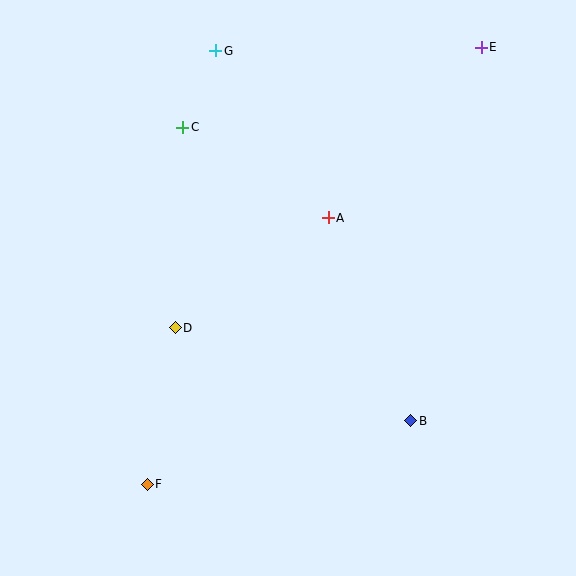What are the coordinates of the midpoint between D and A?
The midpoint between D and A is at (252, 273).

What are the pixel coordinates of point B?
Point B is at (411, 421).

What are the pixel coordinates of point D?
Point D is at (175, 328).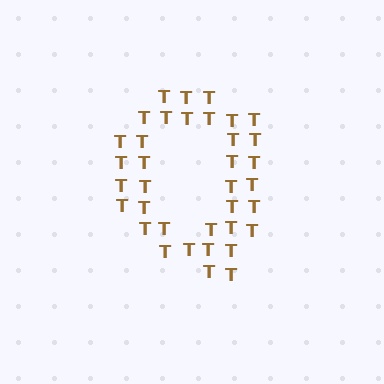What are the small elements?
The small elements are letter T's.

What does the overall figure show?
The overall figure shows the letter Q.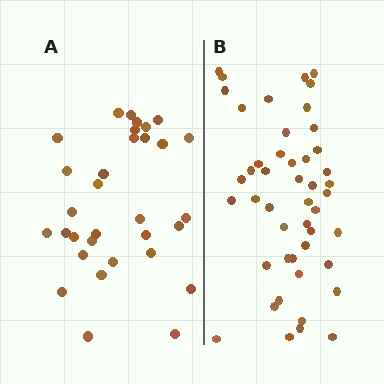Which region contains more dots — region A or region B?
Region B (the right region) has more dots.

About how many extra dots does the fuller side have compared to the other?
Region B has approximately 15 more dots than region A.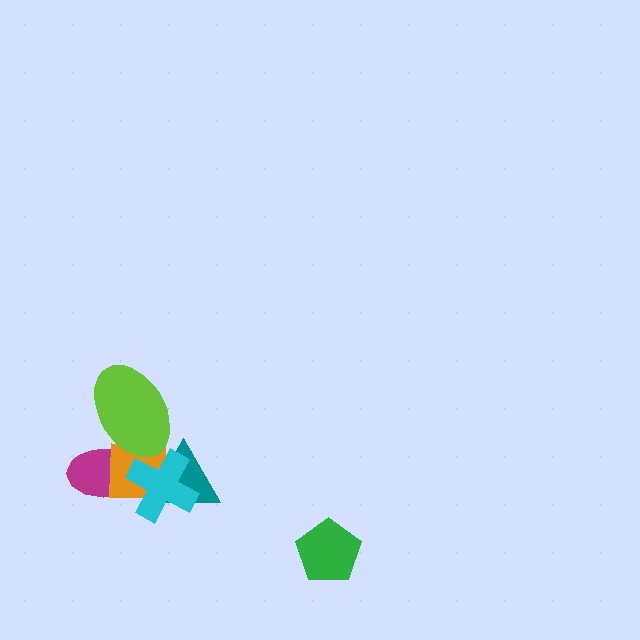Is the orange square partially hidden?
Yes, it is partially covered by another shape.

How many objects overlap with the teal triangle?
2 objects overlap with the teal triangle.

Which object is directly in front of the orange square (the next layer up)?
The teal triangle is directly in front of the orange square.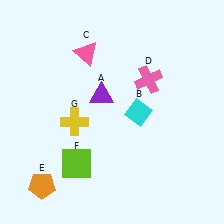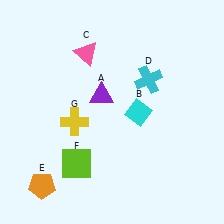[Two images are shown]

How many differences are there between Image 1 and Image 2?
There is 1 difference between the two images.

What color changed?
The cross (D) changed from pink in Image 1 to cyan in Image 2.